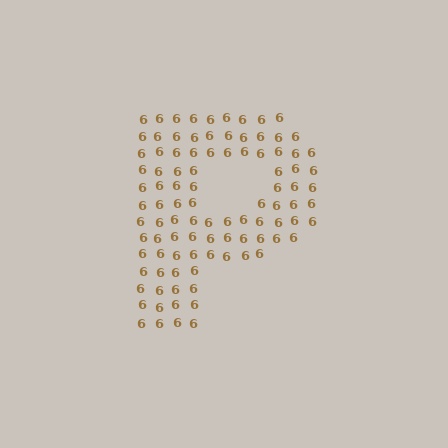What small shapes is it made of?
It is made of small digit 6's.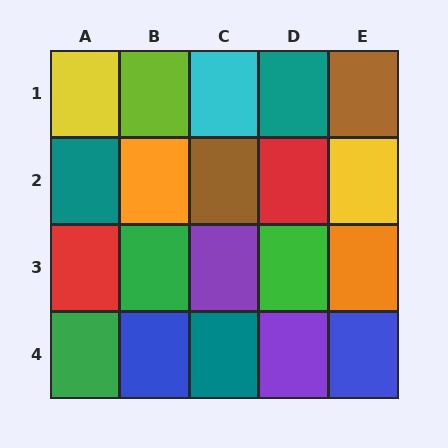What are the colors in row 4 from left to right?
Green, blue, teal, purple, blue.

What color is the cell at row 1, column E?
Brown.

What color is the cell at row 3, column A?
Red.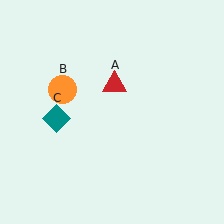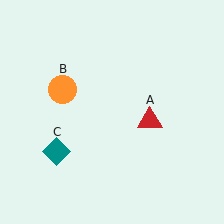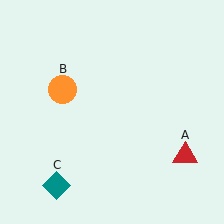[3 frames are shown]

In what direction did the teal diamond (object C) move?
The teal diamond (object C) moved down.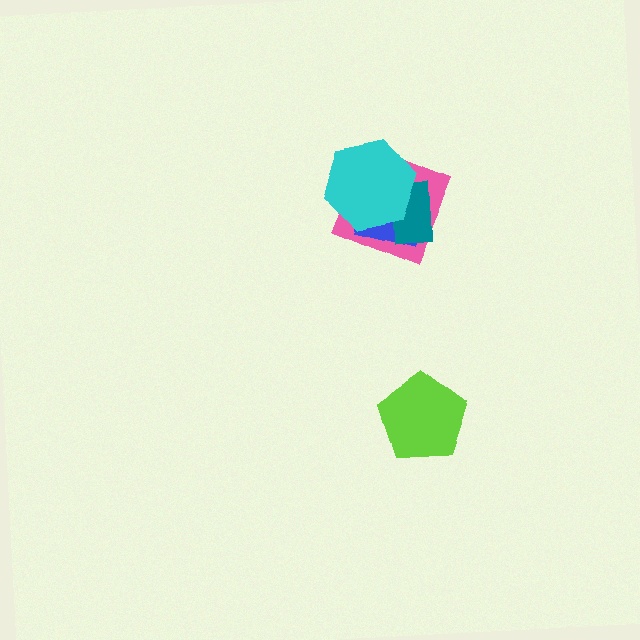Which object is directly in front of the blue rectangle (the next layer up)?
The teal rectangle is directly in front of the blue rectangle.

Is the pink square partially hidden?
Yes, it is partially covered by another shape.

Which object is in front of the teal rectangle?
The cyan hexagon is in front of the teal rectangle.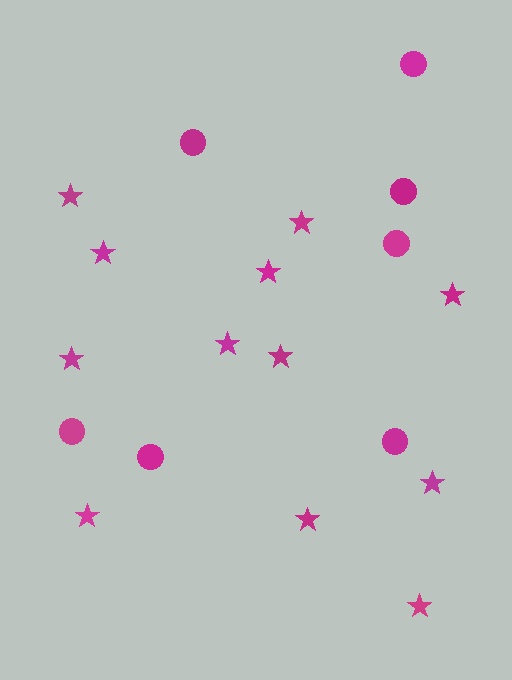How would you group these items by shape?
There are 2 groups: one group of stars (12) and one group of circles (7).